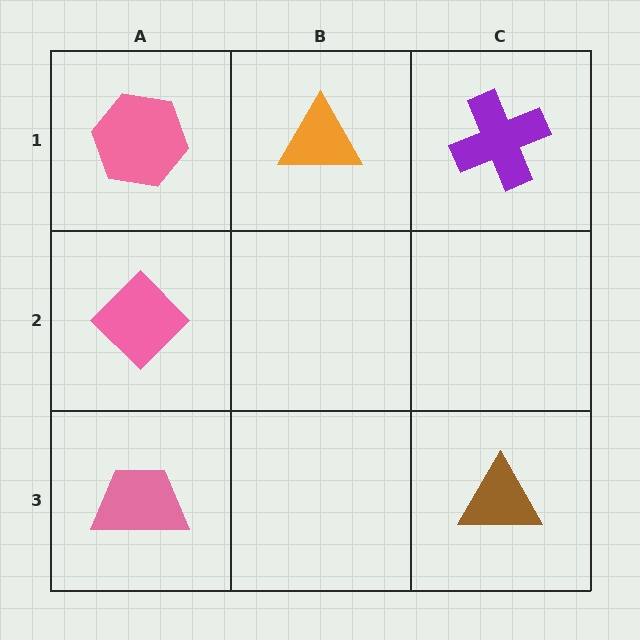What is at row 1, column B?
An orange triangle.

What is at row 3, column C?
A brown triangle.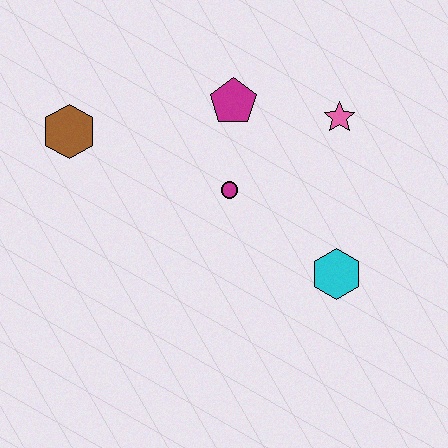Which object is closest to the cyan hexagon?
The magenta circle is closest to the cyan hexagon.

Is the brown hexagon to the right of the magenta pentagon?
No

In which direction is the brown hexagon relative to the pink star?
The brown hexagon is to the left of the pink star.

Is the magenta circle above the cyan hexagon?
Yes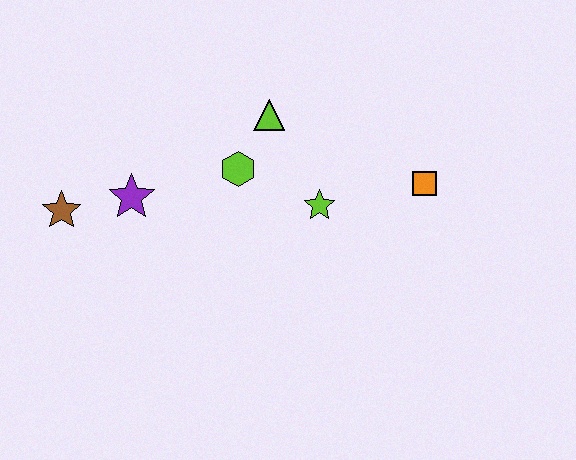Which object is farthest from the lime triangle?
The brown star is farthest from the lime triangle.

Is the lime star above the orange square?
No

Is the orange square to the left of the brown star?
No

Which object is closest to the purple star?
The brown star is closest to the purple star.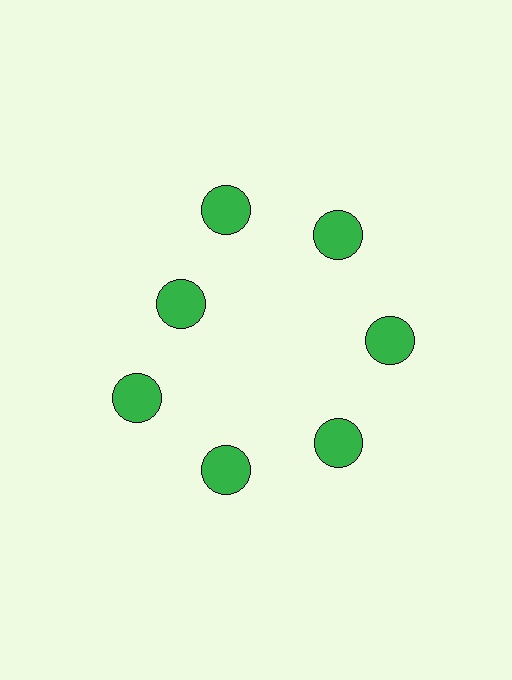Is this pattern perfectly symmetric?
No. The 7 green circles are arranged in a ring, but one element near the 10 o'clock position is pulled inward toward the center, breaking the 7-fold rotational symmetry.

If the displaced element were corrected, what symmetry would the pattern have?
It would have 7-fold rotational symmetry — the pattern would map onto itself every 51 degrees.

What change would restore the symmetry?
The symmetry would be restored by moving it outward, back onto the ring so that all 7 circles sit at equal angles and equal distance from the center.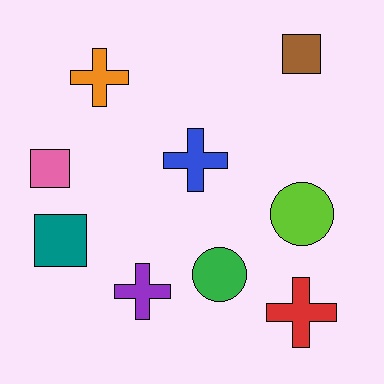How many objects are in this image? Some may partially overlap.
There are 9 objects.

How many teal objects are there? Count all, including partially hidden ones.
There is 1 teal object.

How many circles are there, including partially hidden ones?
There are 2 circles.